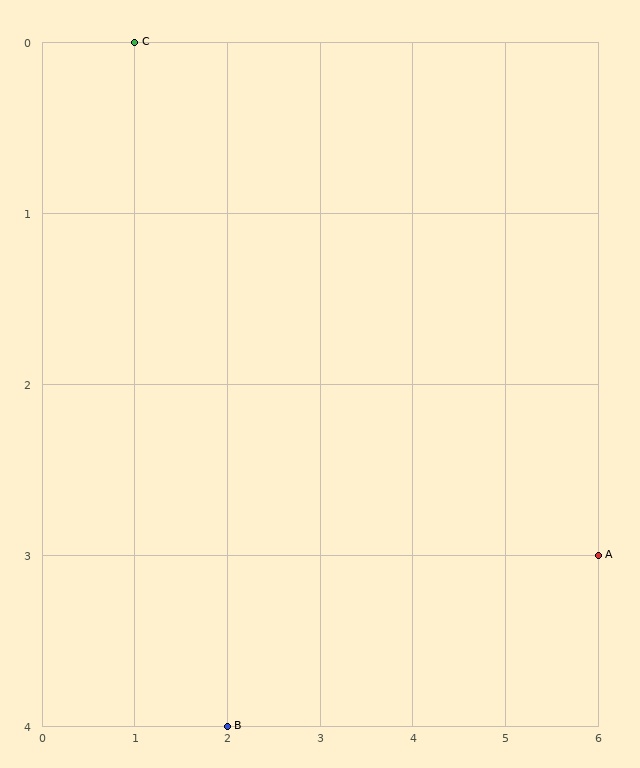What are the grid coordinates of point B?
Point B is at grid coordinates (2, 4).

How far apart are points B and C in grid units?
Points B and C are 1 column and 4 rows apart (about 4.1 grid units diagonally).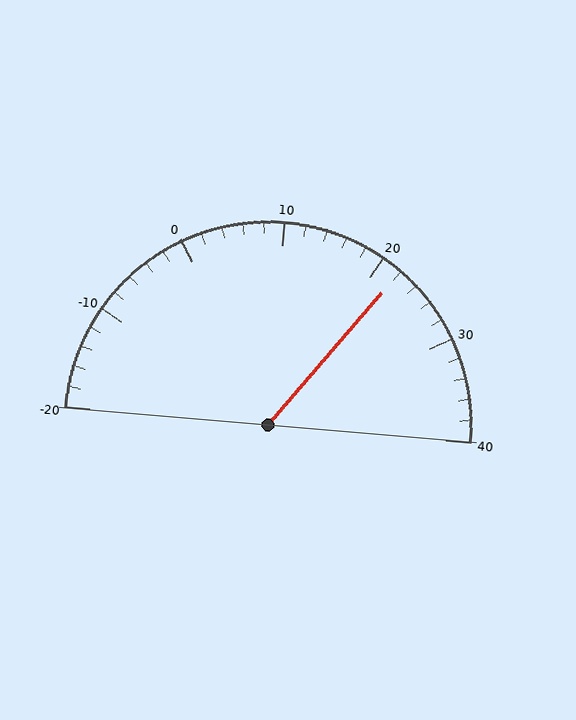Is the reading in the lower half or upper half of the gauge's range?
The reading is in the upper half of the range (-20 to 40).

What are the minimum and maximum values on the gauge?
The gauge ranges from -20 to 40.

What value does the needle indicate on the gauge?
The needle indicates approximately 22.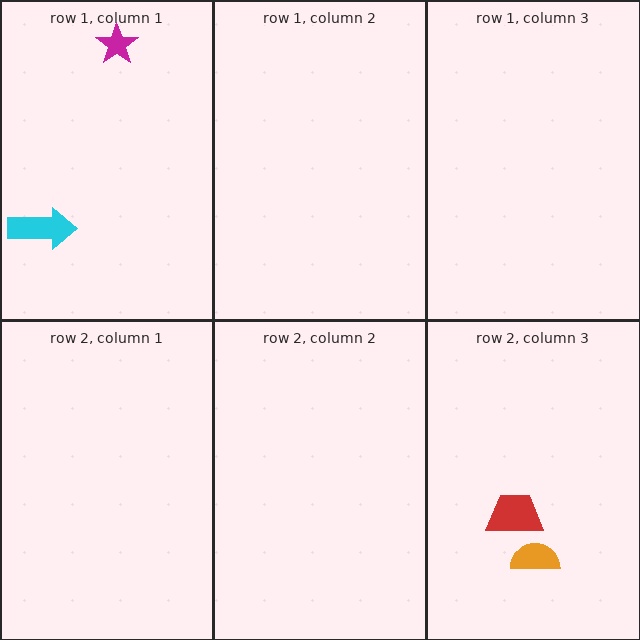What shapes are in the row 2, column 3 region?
The red trapezoid, the orange semicircle.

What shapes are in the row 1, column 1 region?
The magenta star, the cyan arrow.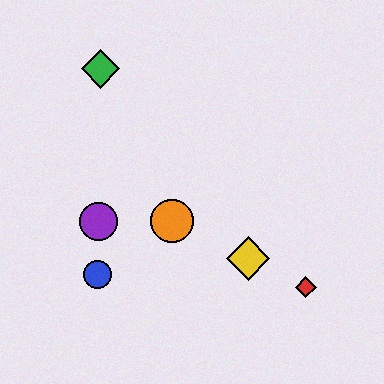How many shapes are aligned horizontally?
2 shapes (the purple circle, the orange circle) are aligned horizontally.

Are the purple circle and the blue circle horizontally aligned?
No, the purple circle is at y≈221 and the blue circle is at y≈274.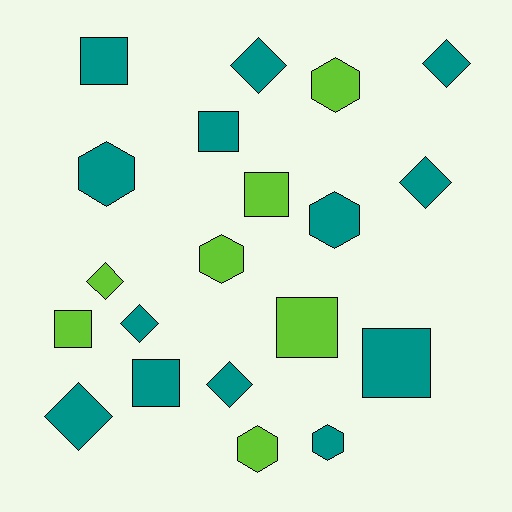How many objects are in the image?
There are 20 objects.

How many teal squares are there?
There are 4 teal squares.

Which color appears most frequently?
Teal, with 13 objects.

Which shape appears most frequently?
Diamond, with 7 objects.